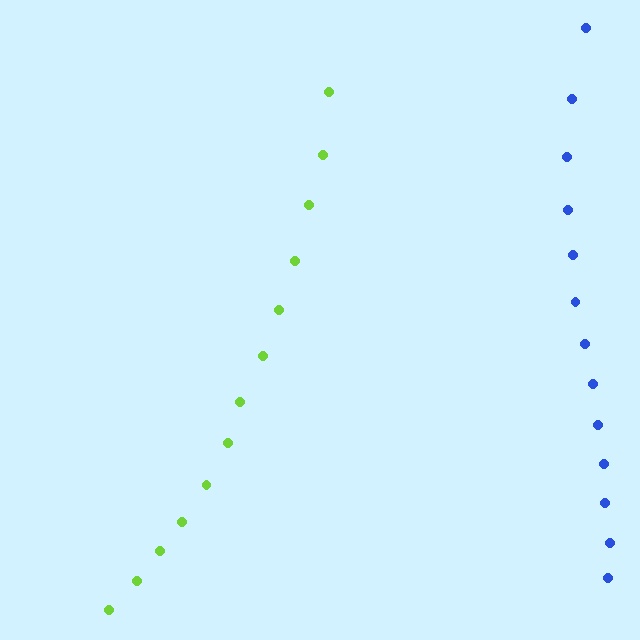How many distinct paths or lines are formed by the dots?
There are 2 distinct paths.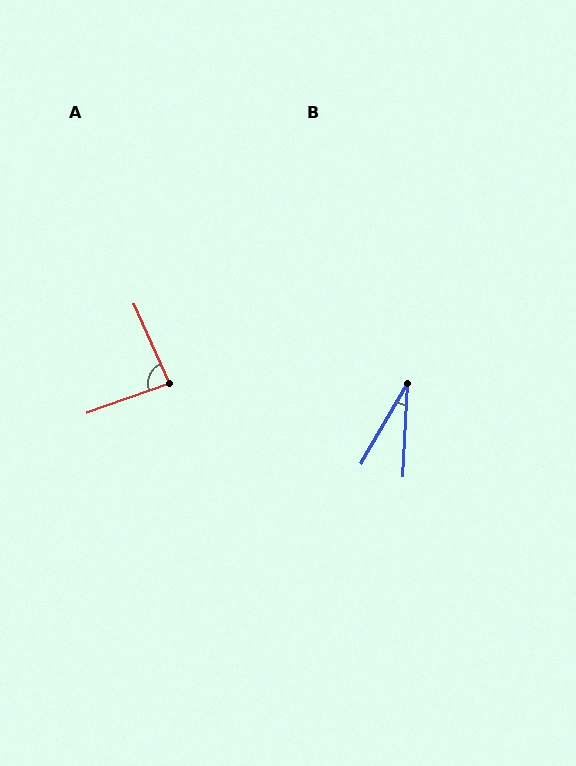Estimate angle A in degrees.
Approximately 85 degrees.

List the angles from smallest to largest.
B (27°), A (85°).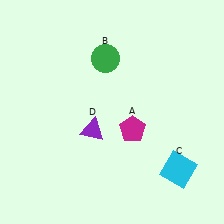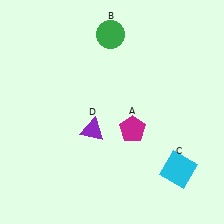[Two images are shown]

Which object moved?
The green circle (B) moved up.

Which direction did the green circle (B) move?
The green circle (B) moved up.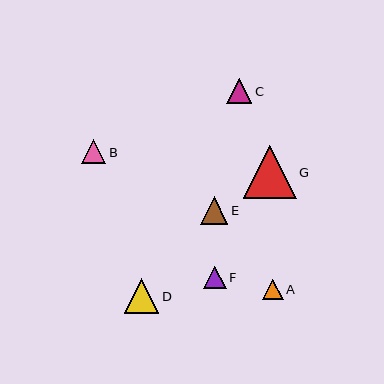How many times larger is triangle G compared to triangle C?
Triangle G is approximately 2.1 times the size of triangle C.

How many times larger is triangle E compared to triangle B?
Triangle E is approximately 1.1 times the size of triangle B.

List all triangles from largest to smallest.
From largest to smallest: G, D, E, C, B, F, A.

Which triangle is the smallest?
Triangle A is the smallest with a size of approximately 20 pixels.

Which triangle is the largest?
Triangle G is the largest with a size of approximately 53 pixels.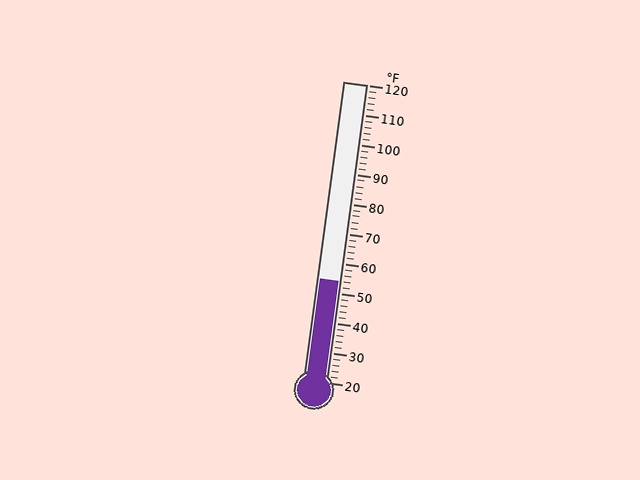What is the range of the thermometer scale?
The thermometer scale ranges from 20°F to 120°F.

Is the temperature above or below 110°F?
The temperature is below 110°F.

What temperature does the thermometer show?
The thermometer shows approximately 54°F.